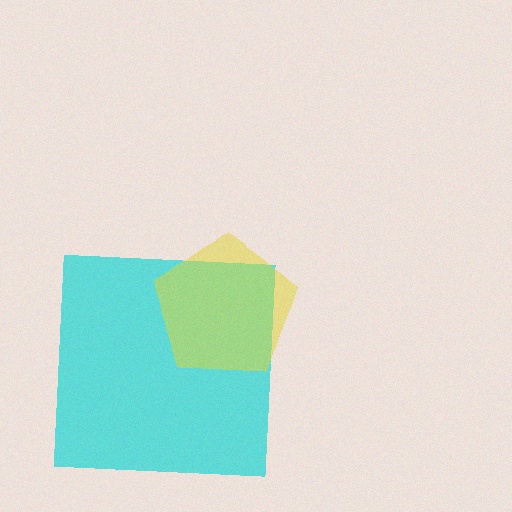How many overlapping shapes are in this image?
There are 2 overlapping shapes in the image.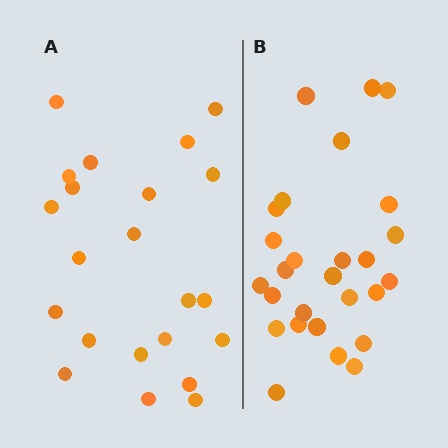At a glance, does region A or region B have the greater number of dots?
Region B (the right region) has more dots.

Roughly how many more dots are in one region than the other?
Region B has about 5 more dots than region A.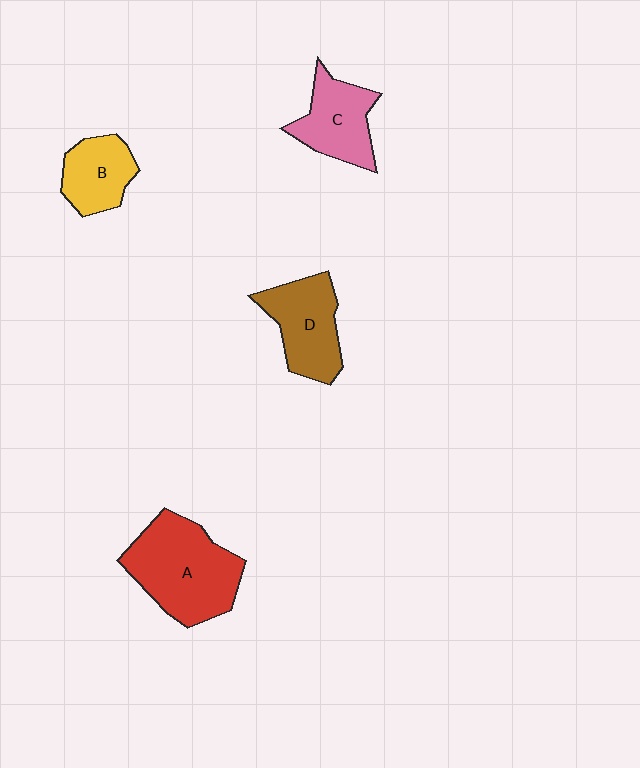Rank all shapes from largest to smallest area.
From largest to smallest: A (red), D (brown), C (pink), B (yellow).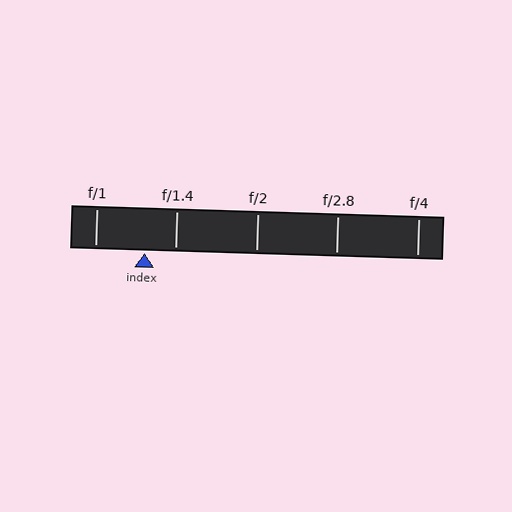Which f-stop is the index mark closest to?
The index mark is closest to f/1.4.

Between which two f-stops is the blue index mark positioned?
The index mark is between f/1 and f/1.4.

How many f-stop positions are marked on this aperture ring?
There are 5 f-stop positions marked.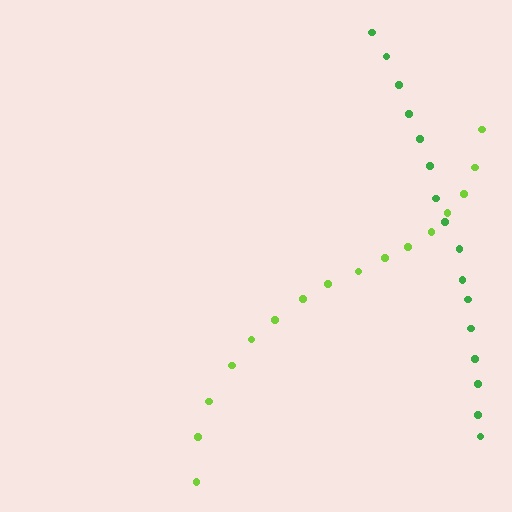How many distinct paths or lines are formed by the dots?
There are 2 distinct paths.